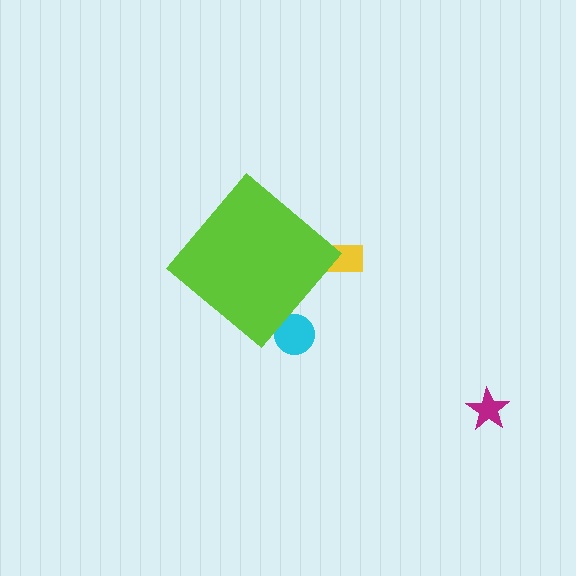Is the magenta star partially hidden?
No, the magenta star is fully visible.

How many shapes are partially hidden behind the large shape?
2 shapes are partially hidden.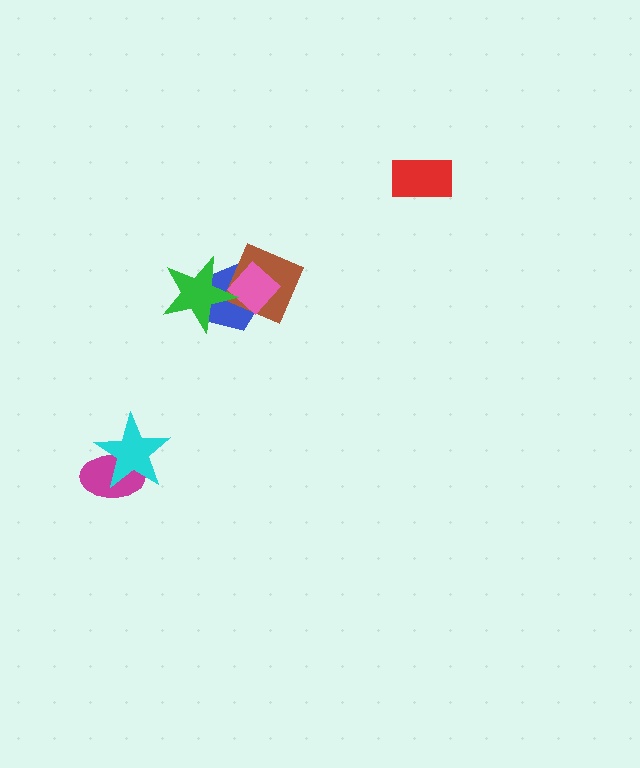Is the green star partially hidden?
No, no other shape covers it.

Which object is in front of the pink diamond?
The green star is in front of the pink diamond.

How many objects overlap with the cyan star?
1 object overlaps with the cyan star.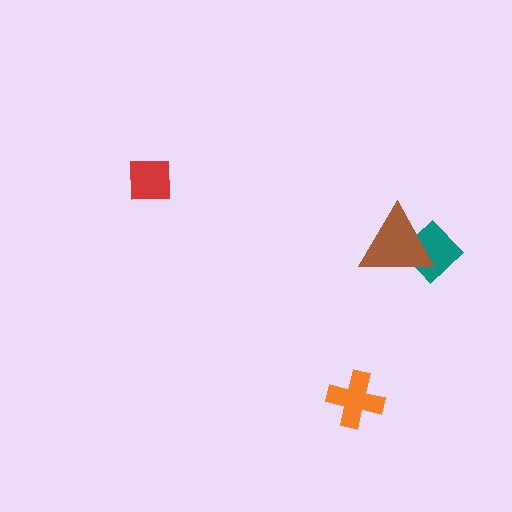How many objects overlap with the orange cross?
0 objects overlap with the orange cross.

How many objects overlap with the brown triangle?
1 object overlaps with the brown triangle.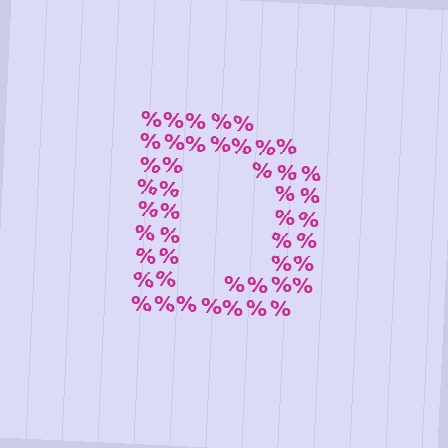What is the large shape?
The large shape is the letter D.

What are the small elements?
The small elements are percent signs.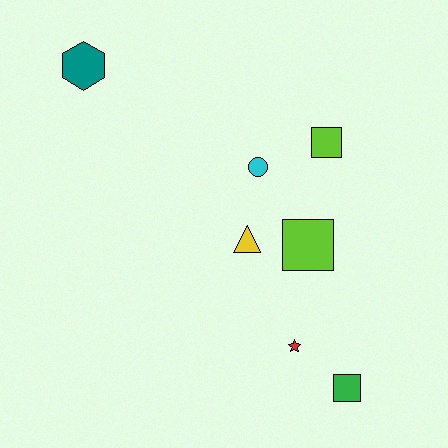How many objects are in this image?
There are 7 objects.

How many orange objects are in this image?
There are no orange objects.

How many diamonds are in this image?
There are no diamonds.